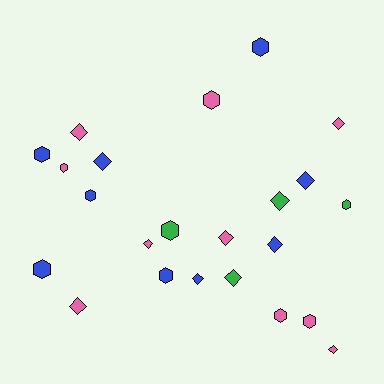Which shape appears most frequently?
Diamond, with 12 objects.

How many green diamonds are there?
There are 2 green diamonds.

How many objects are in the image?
There are 23 objects.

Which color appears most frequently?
Pink, with 10 objects.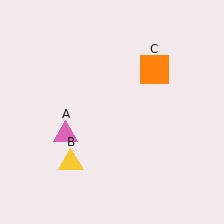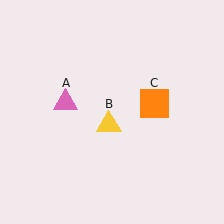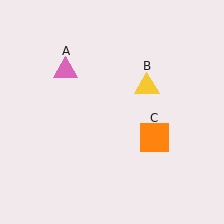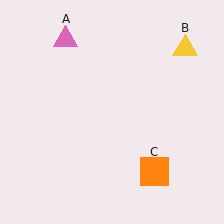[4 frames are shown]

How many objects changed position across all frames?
3 objects changed position: pink triangle (object A), yellow triangle (object B), orange square (object C).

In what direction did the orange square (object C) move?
The orange square (object C) moved down.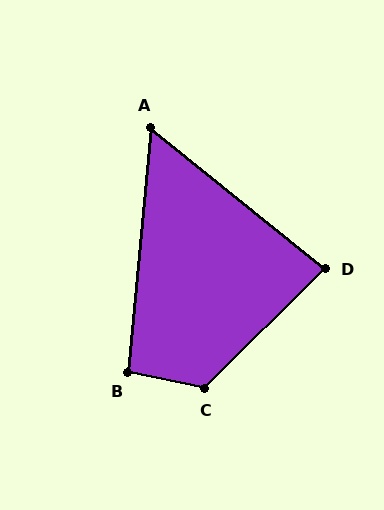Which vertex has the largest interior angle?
C, at approximately 123 degrees.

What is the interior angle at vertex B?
Approximately 96 degrees (obtuse).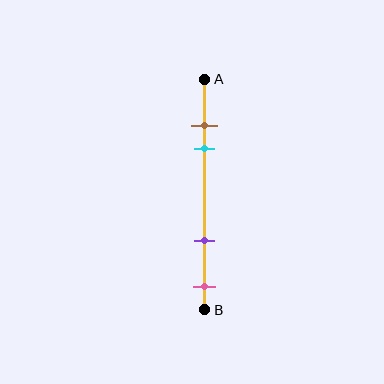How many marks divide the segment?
There are 4 marks dividing the segment.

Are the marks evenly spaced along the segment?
No, the marks are not evenly spaced.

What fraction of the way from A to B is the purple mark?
The purple mark is approximately 70% (0.7) of the way from A to B.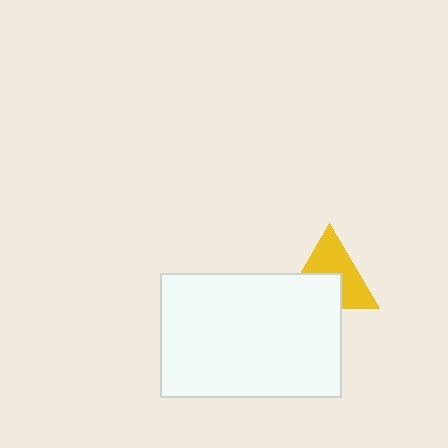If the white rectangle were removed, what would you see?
You would see the complete yellow triangle.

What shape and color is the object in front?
The object in front is a white rectangle.